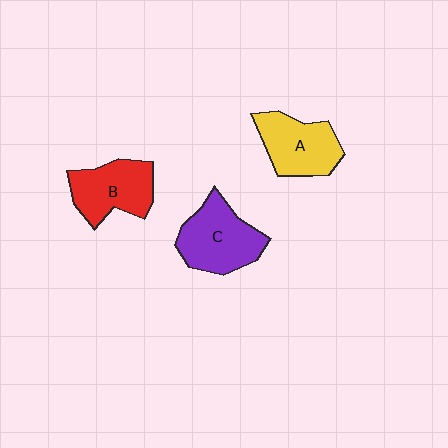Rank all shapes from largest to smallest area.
From largest to smallest: C (purple), A (yellow), B (red).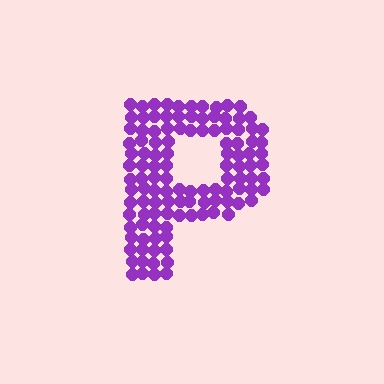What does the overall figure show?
The overall figure shows the letter P.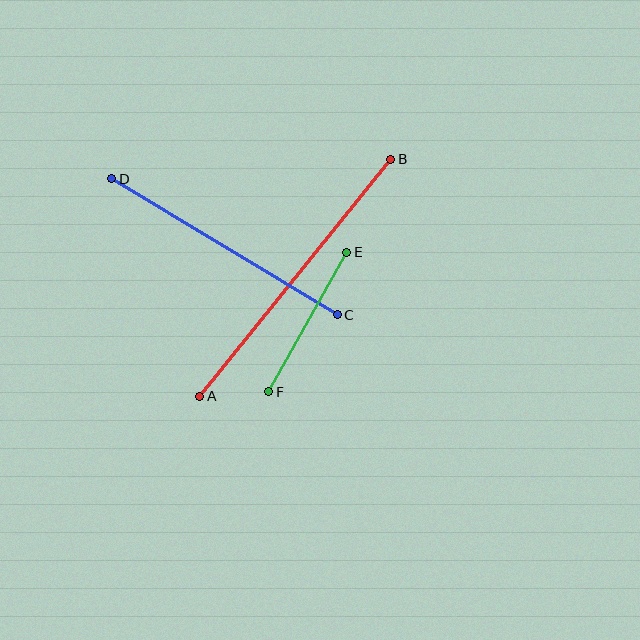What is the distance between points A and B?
The distance is approximately 304 pixels.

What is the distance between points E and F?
The distance is approximately 160 pixels.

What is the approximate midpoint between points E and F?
The midpoint is at approximately (308, 322) pixels.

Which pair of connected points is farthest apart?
Points A and B are farthest apart.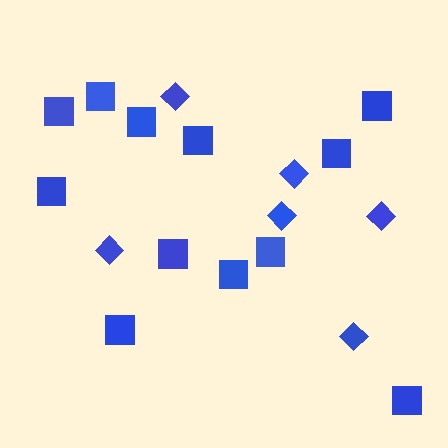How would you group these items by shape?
There are 2 groups: one group of squares (12) and one group of diamonds (6).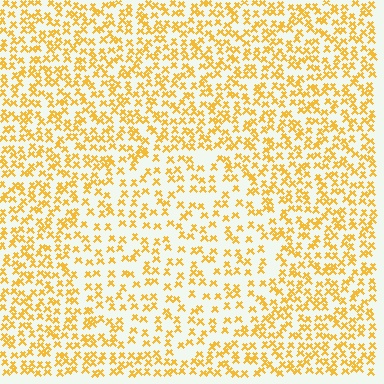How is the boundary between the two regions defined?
The boundary is defined by a change in element density (approximately 1.7x ratio). All elements are the same color, size, and shape.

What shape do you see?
I see a circle.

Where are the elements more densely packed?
The elements are more densely packed outside the circle boundary.